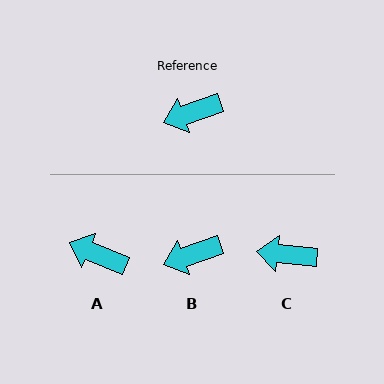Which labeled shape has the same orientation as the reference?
B.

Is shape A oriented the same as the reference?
No, it is off by about 42 degrees.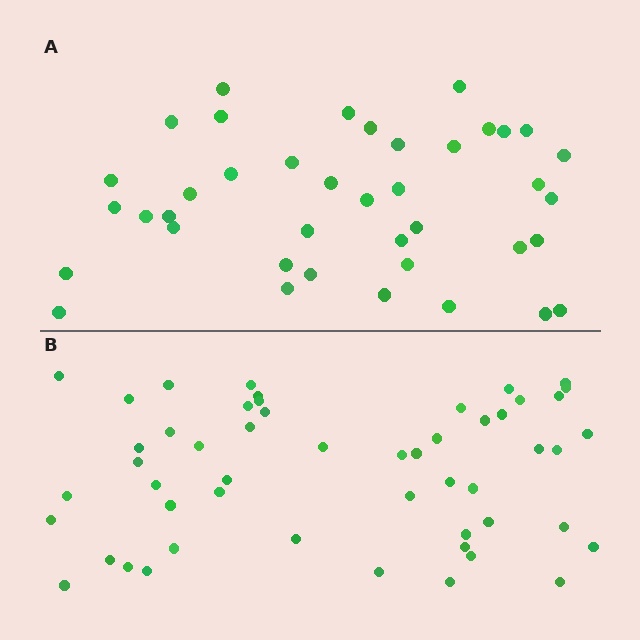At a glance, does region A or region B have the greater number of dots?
Region B (the bottom region) has more dots.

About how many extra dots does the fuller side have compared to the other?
Region B has roughly 12 or so more dots than region A.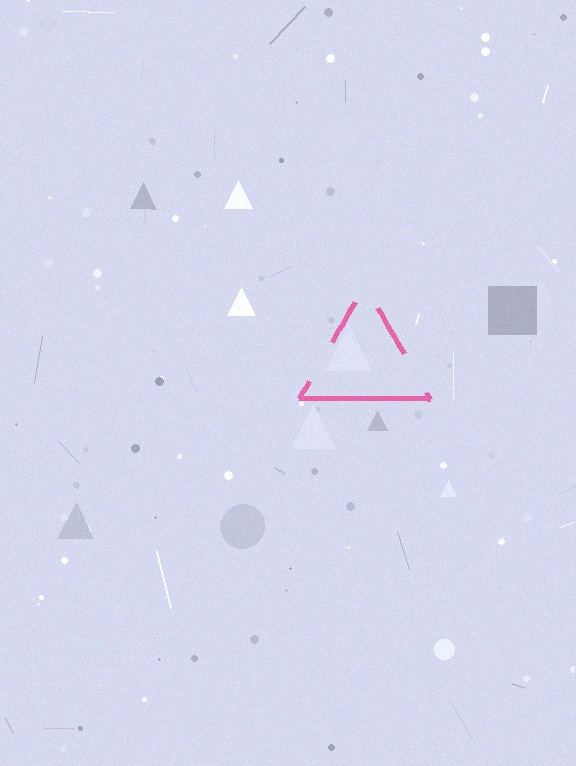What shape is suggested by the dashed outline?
The dashed outline suggests a triangle.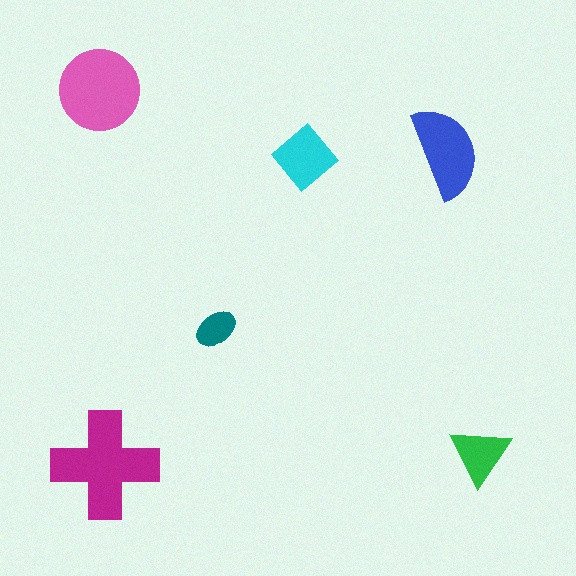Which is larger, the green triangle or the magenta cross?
The magenta cross.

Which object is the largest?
The magenta cross.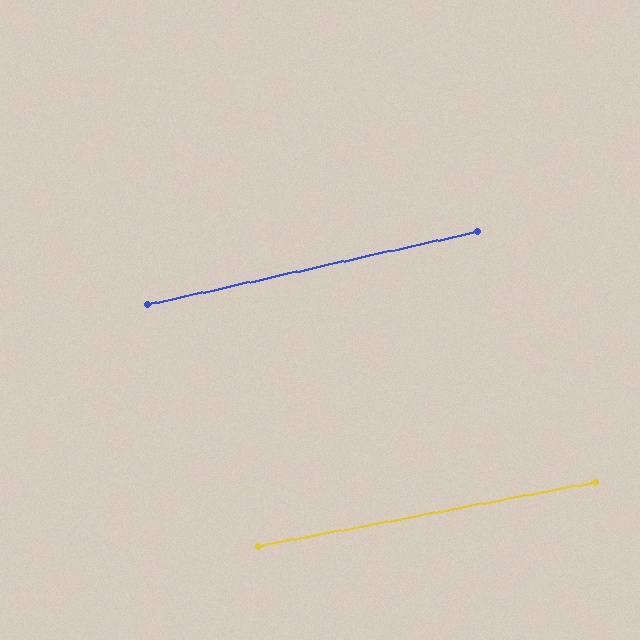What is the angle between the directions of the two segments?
Approximately 2 degrees.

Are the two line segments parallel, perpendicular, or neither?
Parallel — their directions differ by only 1.7°.